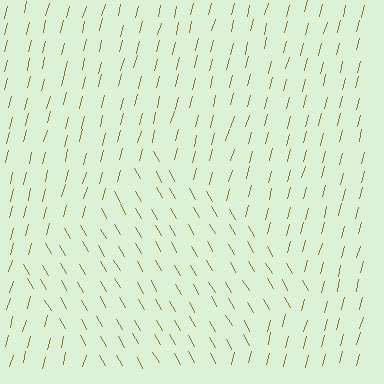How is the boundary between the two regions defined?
The boundary is defined purely by a change in line orientation (approximately 45 degrees difference). All lines are the same color and thickness.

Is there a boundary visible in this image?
Yes, there is a texture boundary formed by a change in line orientation.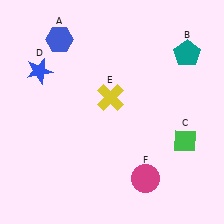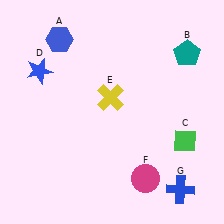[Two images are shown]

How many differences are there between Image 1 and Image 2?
There is 1 difference between the two images.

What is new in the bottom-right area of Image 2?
A blue cross (G) was added in the bottom-right area of Image 2.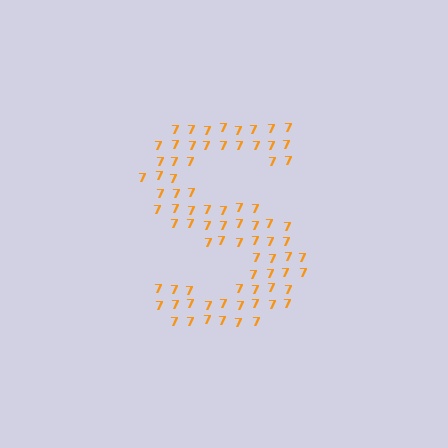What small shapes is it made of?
It is made of small digit 7's.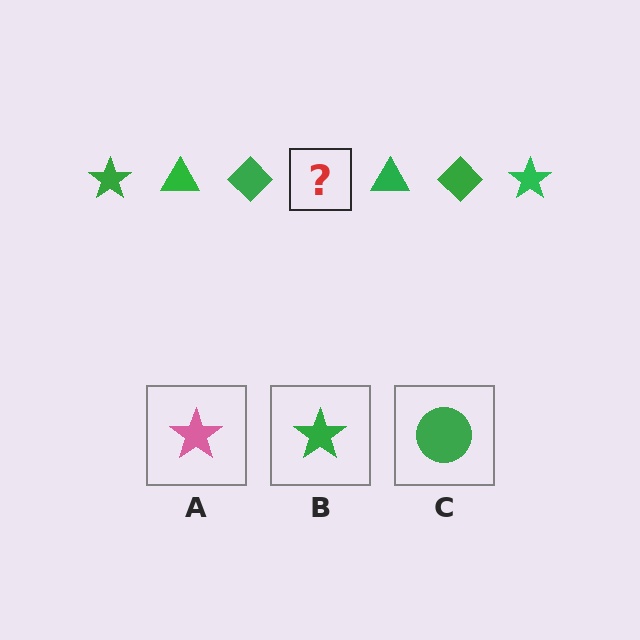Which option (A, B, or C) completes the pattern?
B.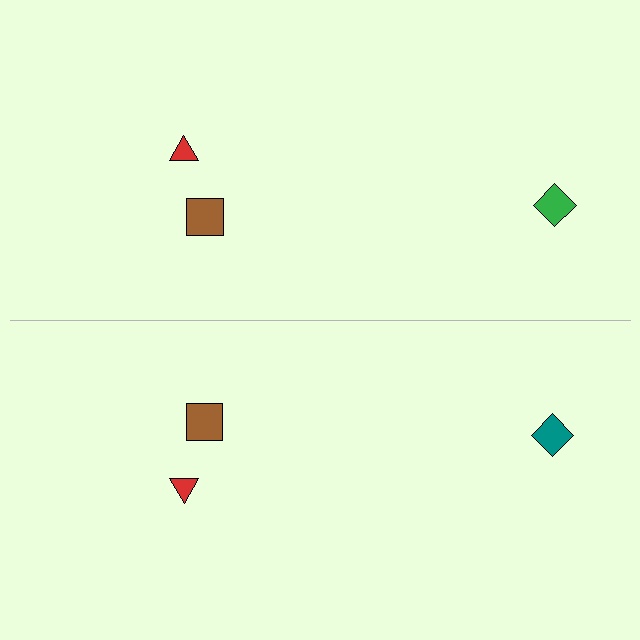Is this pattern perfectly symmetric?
No, the pattern is not perfectly symmetric. The teal diamond on the bottom side breaks the symmetry — its mirror counterpart is green.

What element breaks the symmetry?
The teal diamond on the bottom side breaks the symmetry — its mirror counterpart is green.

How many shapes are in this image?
There are 6 shapes in this image.